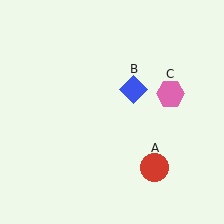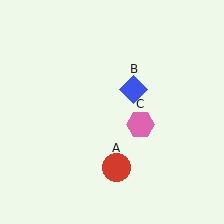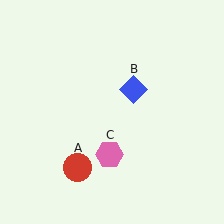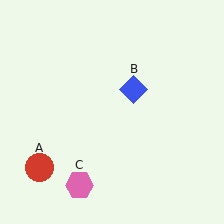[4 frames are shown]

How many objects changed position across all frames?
2 objects changed position: red circle (object A), pink hexagon (object C).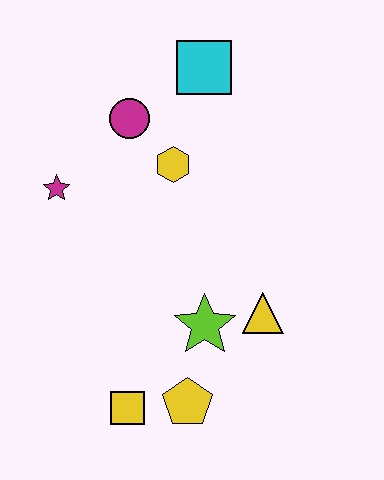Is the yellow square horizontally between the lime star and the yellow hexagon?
No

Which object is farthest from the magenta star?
The yellow pentagon is farthest from the magenta star.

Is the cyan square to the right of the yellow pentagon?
Yes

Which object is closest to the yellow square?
The yellow pentagon is closest to the yellow square.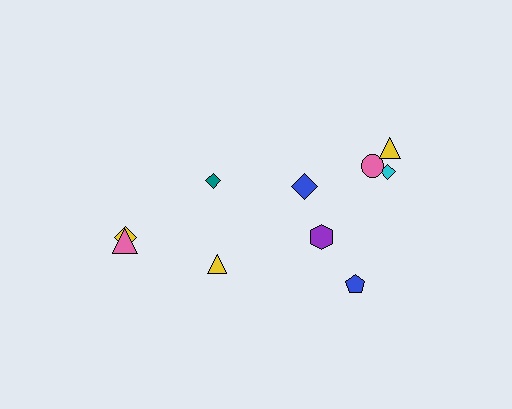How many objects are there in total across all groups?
There are 10 objects.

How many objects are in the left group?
There are 3 objects.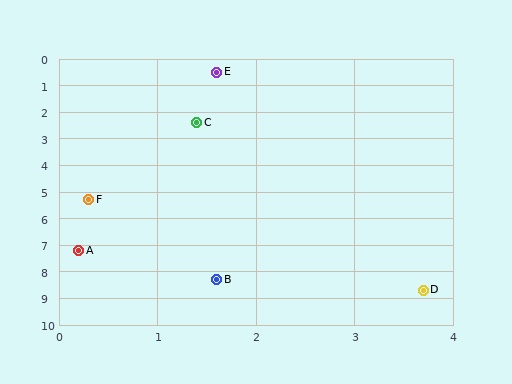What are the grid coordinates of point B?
Point B is at approximately (1.6, 8.3).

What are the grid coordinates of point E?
Point E is at approximately (1.6, 0.5).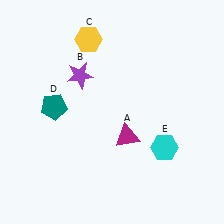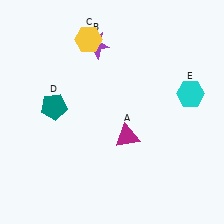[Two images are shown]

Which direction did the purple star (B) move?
The purple star (B) moved up.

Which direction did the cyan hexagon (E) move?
The cyan hexagon (E) moved up.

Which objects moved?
The objects that moved are: the purple star (B), the cyan hexagon (E).